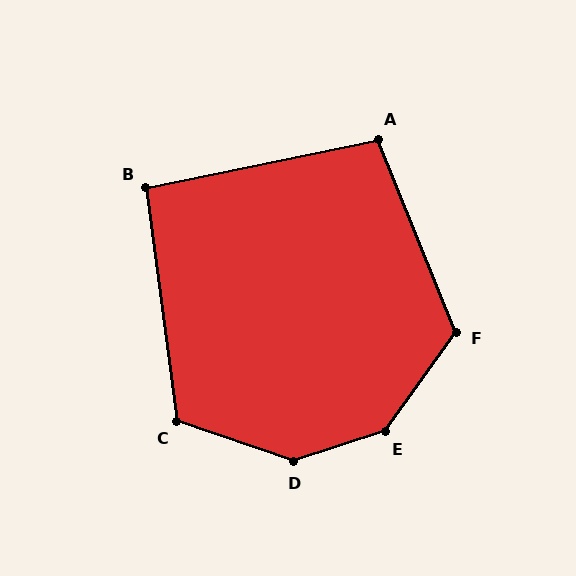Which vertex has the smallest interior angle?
B, at approximately 94 degrees.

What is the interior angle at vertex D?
Approximately 143 degrees (obtuse).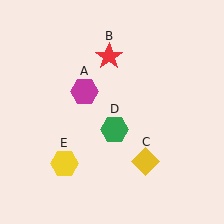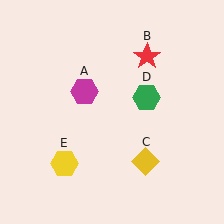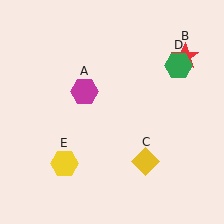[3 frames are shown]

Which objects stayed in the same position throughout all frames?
Magenta hexagon (object A) and yellow diamond (object C) and yellow hexagon (object E) remained stationary.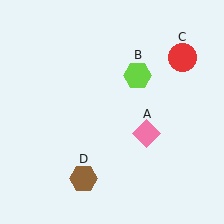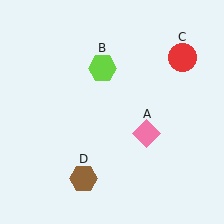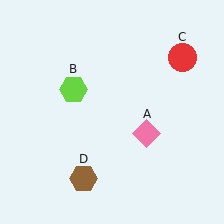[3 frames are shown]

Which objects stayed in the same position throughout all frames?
Pink diamond (object A) and red circle (object C) and brown hexagon (object D) remained stationary.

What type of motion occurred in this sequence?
The lime hexagon (object B) rotated counterclockwise around the center of the scene.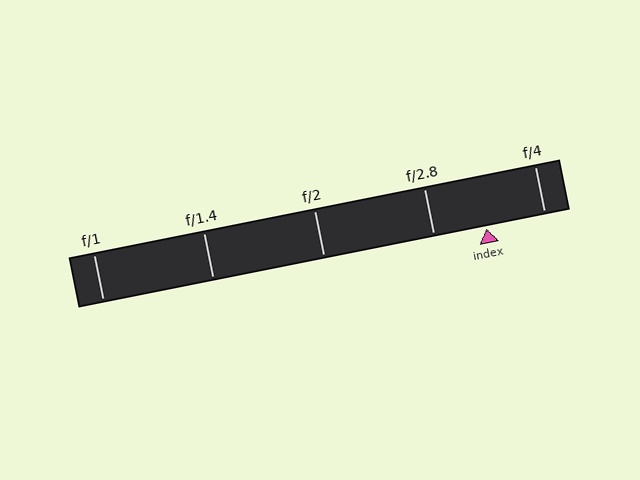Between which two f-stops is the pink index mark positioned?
The index mark is between f/2.8 and f/4.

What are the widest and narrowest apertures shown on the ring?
The widest aperture shown is f/1 and the narrowest is f/4.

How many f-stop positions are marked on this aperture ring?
There are 5 f-stop positions marked.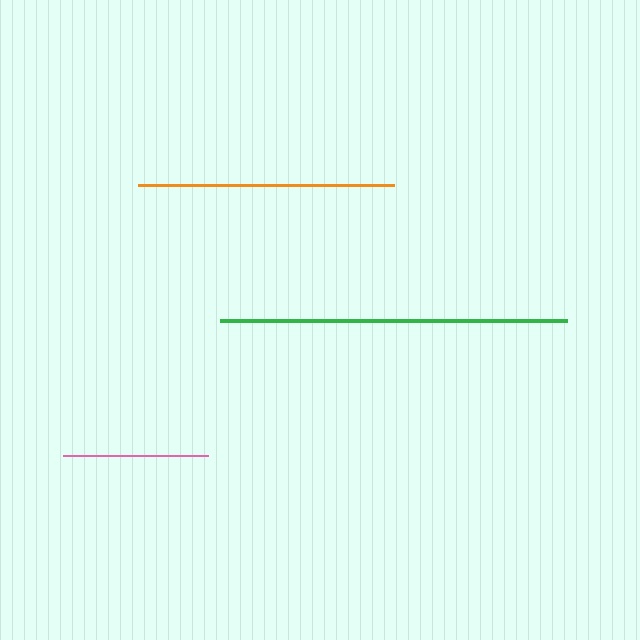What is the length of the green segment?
The green segment is approximately 347 pixels long.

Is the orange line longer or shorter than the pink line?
The orange line is longer than the pink line.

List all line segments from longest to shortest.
From longest to shortest: green, orange, pink.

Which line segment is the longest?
The green line is the longest at approximately 347 pixels.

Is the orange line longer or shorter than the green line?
The green line is longer than the orange line.